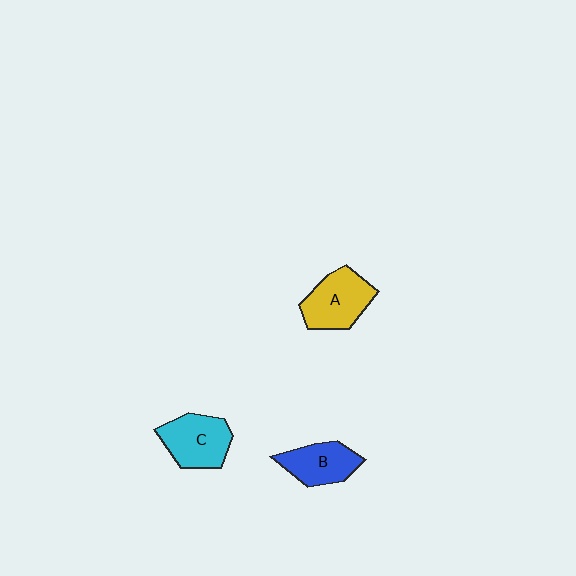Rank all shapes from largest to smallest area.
From largest to smallest: A (yellow), C (cyan), B (blue).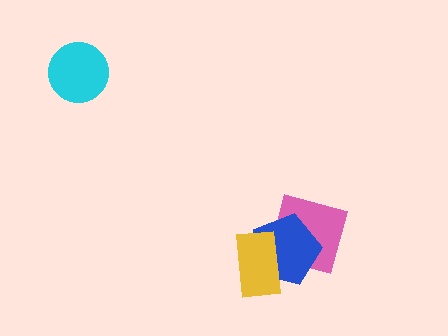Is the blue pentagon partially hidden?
Yes, it is partially covered by another shape.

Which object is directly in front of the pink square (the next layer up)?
The blue pentagon is directly in front of the pink square.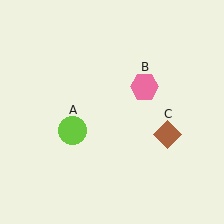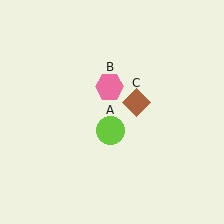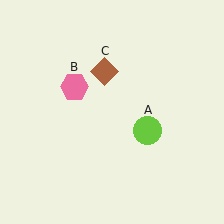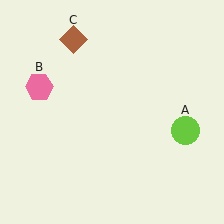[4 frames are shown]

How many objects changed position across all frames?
3 objects changed position: lime circle (object A), pink hexagon (object B), brown diamond (object C).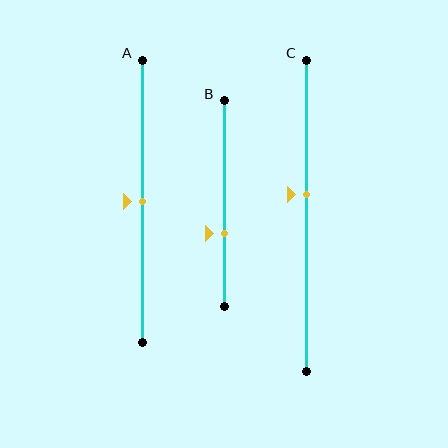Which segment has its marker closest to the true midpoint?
Segment A has its marker closest to the true midpoint.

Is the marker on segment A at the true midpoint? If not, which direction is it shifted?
Yes, the marker on segment A is at the true midpoint.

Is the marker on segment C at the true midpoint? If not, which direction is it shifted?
No, the marker on segment C is shifted upward by about 7% of the segment length.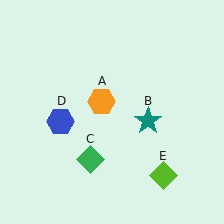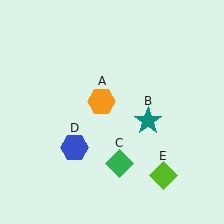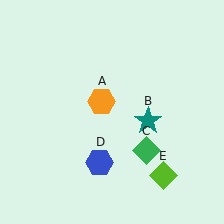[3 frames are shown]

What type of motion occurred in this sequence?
The green diamond (object C), blue hexagon (object D) rotated counterclockwise around the center of the scene.